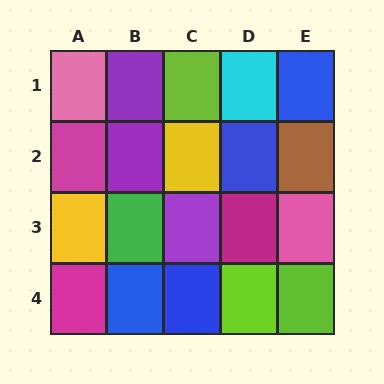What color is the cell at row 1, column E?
Blue.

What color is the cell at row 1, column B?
Purple.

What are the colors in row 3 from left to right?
Yellow, green, purple, magenta, pink.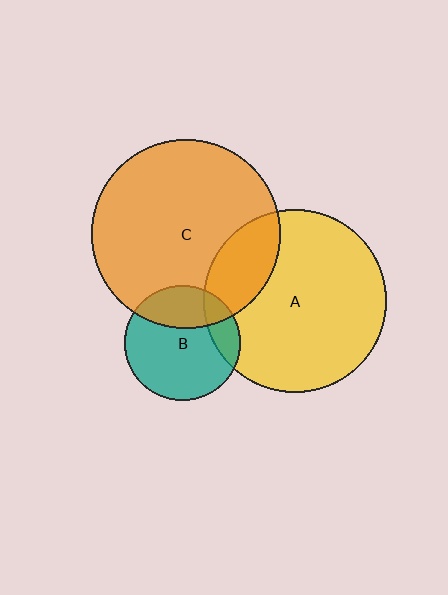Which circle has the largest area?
Circle C (orange).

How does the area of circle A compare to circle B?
Approximately 2.5 times.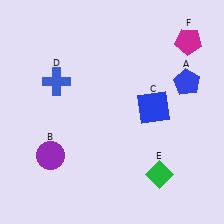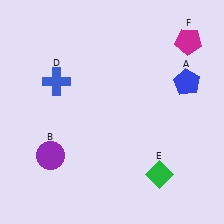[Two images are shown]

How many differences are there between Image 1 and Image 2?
There is 1 difference between the two images.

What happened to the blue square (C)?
The blue square (C) was removed in Image 2. It was in the top-right area of Image 1.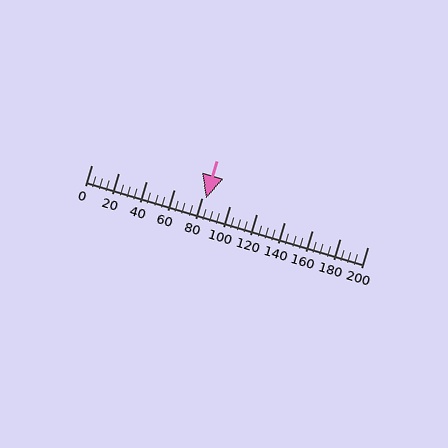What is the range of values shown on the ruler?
The ruler shows values from 0 to 200.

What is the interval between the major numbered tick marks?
The major tick marks are spaced 20 units apart.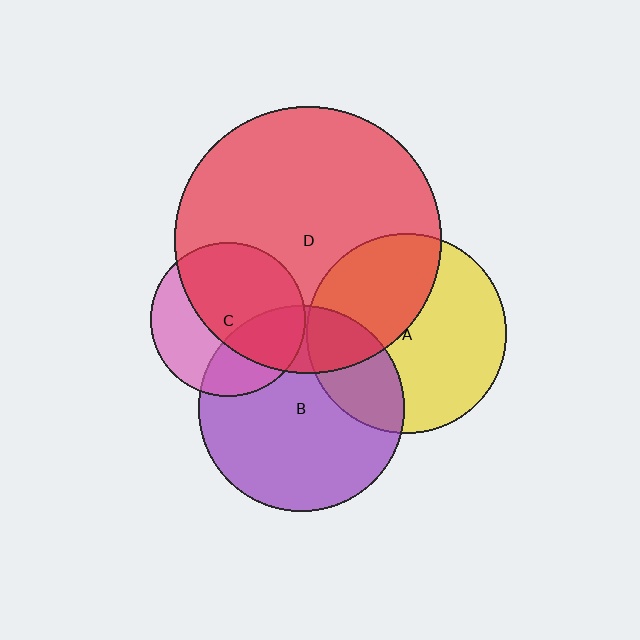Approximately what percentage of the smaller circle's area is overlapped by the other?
Approximately 60%.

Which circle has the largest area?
Circle D (red).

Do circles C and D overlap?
Yes.